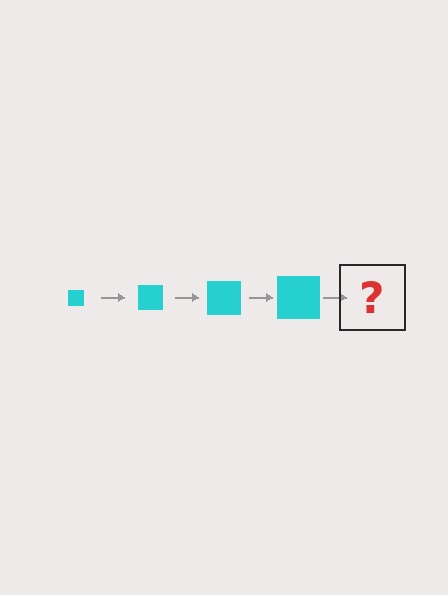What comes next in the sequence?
The next element should be a cyan square, larger than the previous one.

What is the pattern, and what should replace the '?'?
The pattern is that the square gets progressively larger each step. The '?' should be a cyan square, larger than the previous one.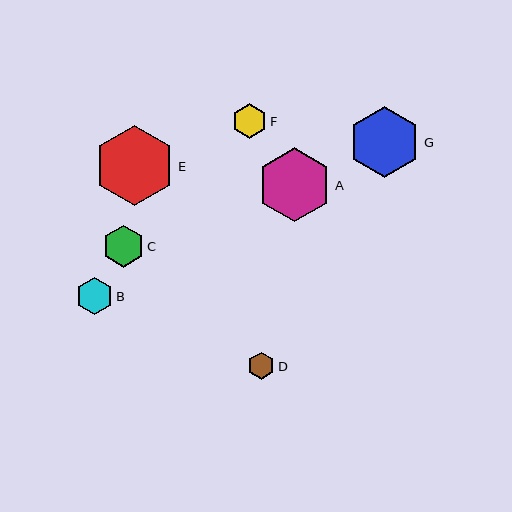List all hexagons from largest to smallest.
From largest to smallest: E, A, G, C, B, F, D.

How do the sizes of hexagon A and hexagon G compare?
Hexagon A and hexagon G are approximately the same size.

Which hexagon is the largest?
Hexagon E is the largest with a size of approximately 80 pixels.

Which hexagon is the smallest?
Hexagon D is the smallest with a size of approximately 27 pixels.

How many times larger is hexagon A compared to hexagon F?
Hexagon A is approximately 2.1 times the size of hexagon F.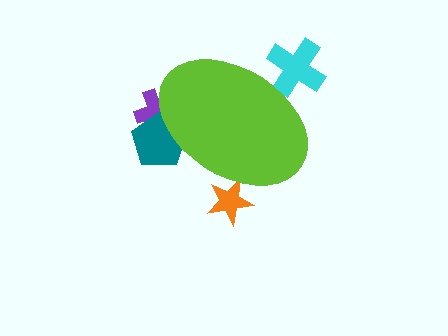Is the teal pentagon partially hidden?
Yes, the teal pentagon is partially hidden behind the lime ellipse.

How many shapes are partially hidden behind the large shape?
4 shapes are partially hidden.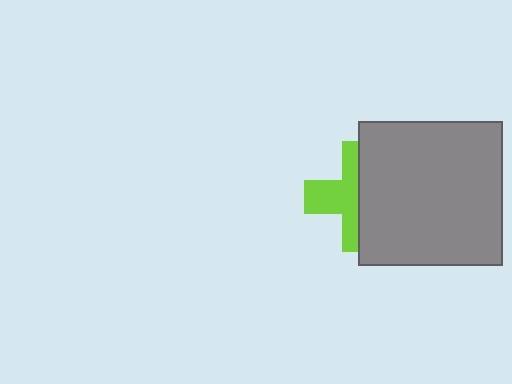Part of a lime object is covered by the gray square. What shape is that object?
It is a cross.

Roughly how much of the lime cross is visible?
About half of it is visible (roughly 47%).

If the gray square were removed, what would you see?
You would see the complete lime cross.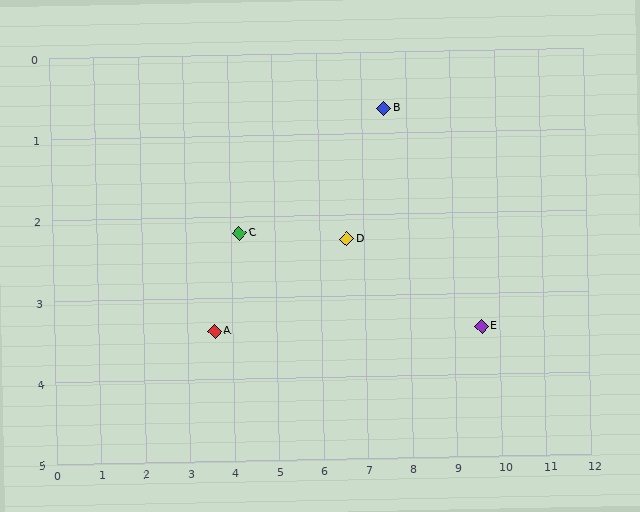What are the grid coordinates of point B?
Point B is at approximately (7.5, 0.7).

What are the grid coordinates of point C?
Point C is at approximately (4.2, 2.2).